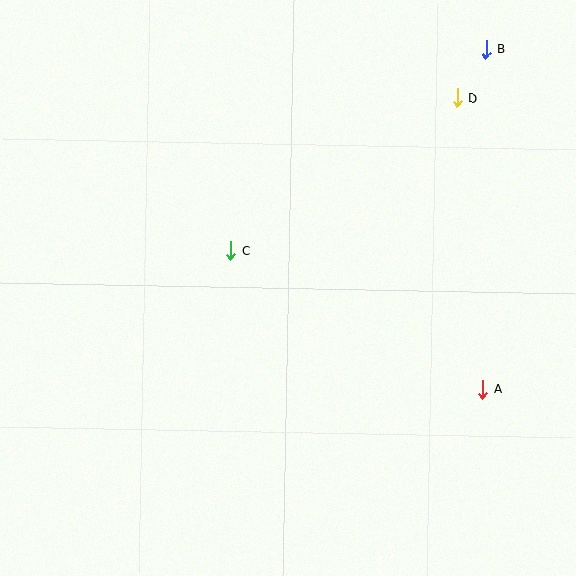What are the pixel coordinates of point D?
Point D is at (457, 98).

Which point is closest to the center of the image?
Point C at (231, 251) is closest to the center.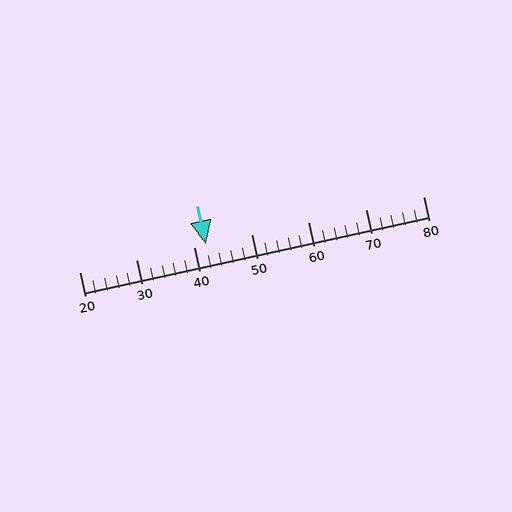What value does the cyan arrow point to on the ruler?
The cyan arrow points to approximately 42.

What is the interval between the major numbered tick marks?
The major tick marks are spaced 10 units apart.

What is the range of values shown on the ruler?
The ruler shows values from 20 to 80.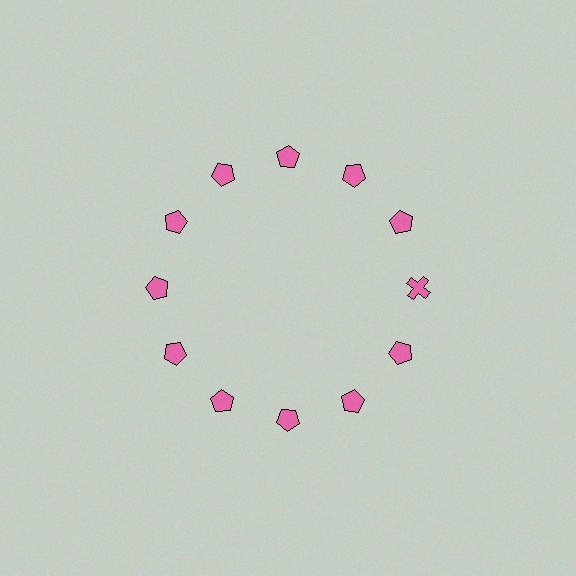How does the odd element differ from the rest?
It has a different shape: cross instead of pentagon.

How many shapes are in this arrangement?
There are 12 shapes arranged in a ring pattern.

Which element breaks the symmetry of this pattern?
The pink cross at roughly the 3 o'clock position breaks the symmetry. All other shapes are pink pentagons.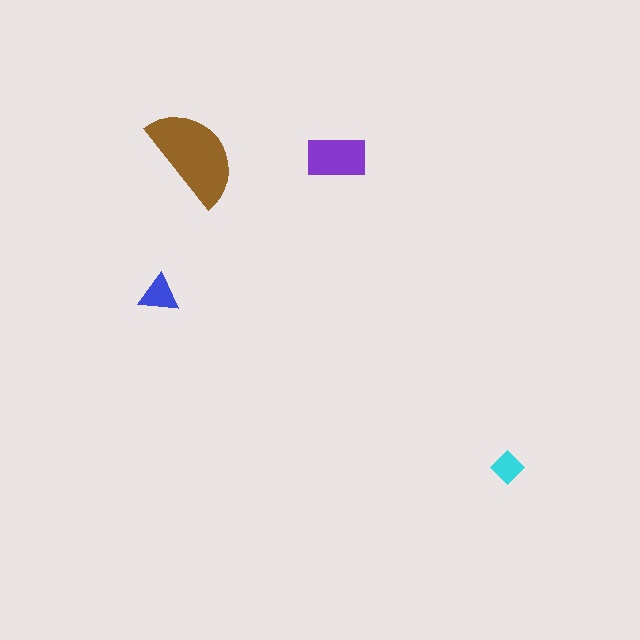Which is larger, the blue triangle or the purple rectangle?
The purple rectangle.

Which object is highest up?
The brown semicircle is topmost.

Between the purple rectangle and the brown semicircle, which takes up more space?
The brown semicircle.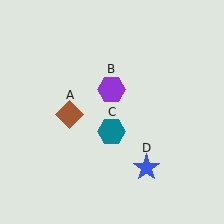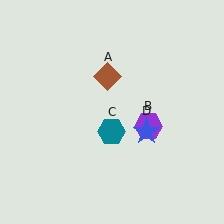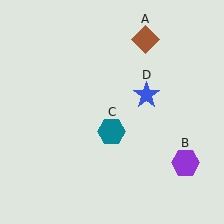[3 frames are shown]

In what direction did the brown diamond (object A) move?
The brown diamond (object A) moved up and to the right.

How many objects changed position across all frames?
3 objects changed position: brown diamond (object A), purple hexagon (object B), blue star (object D).